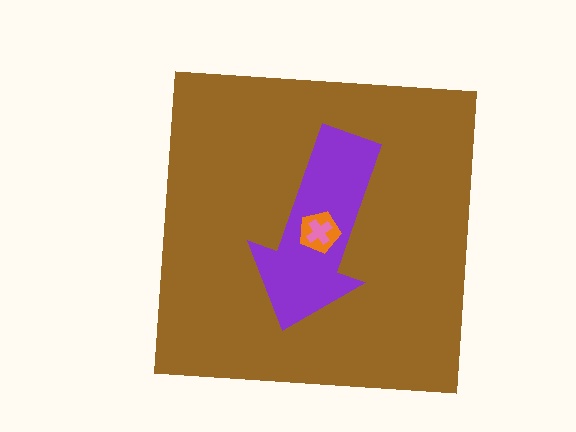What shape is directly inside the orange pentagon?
The pink cross.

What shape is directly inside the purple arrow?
The orange pentagon.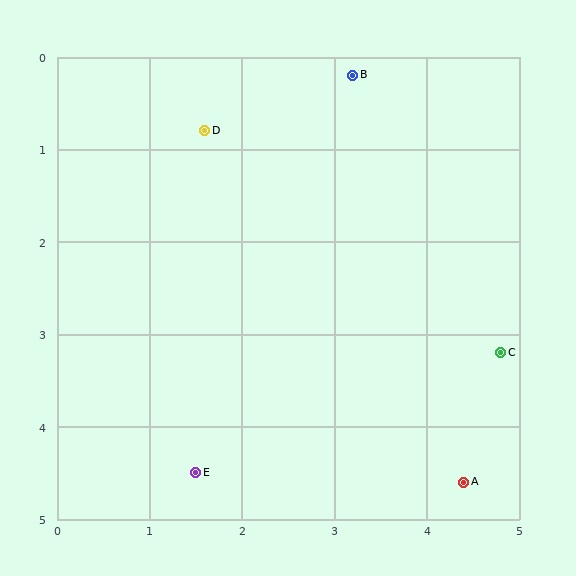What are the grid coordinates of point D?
Point D is at approximately (1.6, 0.8).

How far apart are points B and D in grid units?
Points B and D are about 1.7 grid units apart.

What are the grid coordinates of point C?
Point C is at approximately (4.8, 3.2).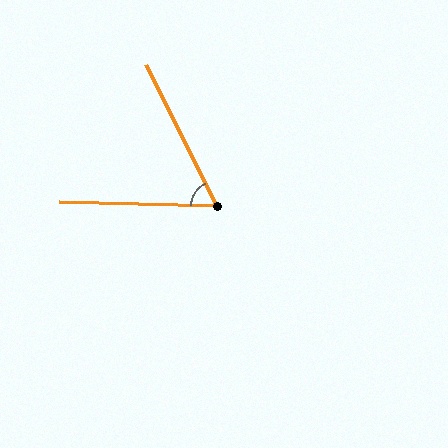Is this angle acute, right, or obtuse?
It is acute.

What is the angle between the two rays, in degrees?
Approximately 62 degrees.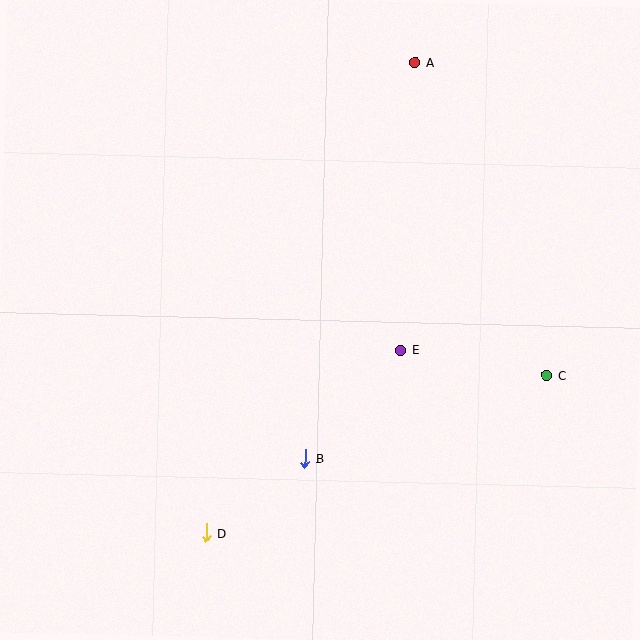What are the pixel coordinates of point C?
Point C is at (547, 375).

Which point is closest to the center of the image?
Point E at (401, 350) is closest to the center.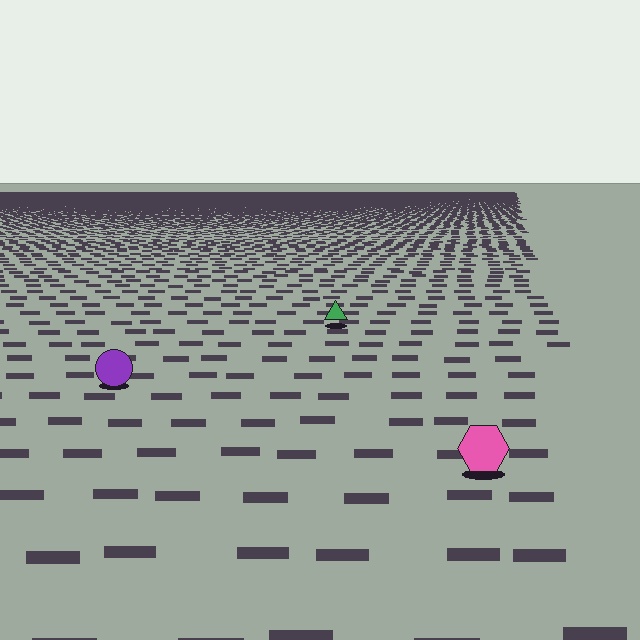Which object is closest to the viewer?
The pink hexagon is closest. The texture marks near it are larger and more spread out.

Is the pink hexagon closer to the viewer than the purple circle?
Yes. The pink hexagon is closer — you can tell from the texture gradient: the ground texture is coarser near it.